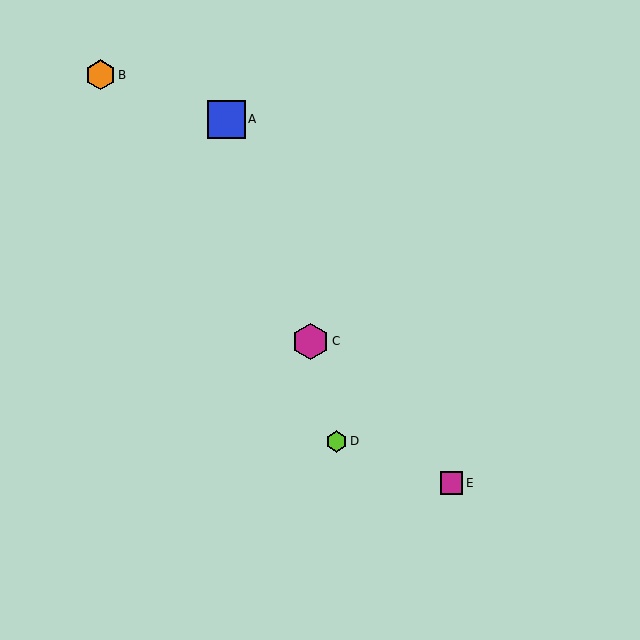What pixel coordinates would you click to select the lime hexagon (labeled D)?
Click at (336, 441) to select the lime hexagon D.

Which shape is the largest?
The blue square (labeled A) is the largest.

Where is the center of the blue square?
The center of the blue square is at (226, 119).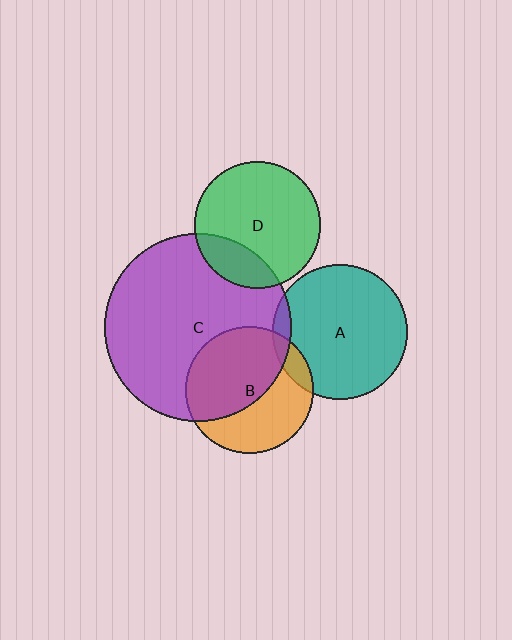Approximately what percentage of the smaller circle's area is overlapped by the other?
Approximately 5%.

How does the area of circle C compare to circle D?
Approximately 2.2 times.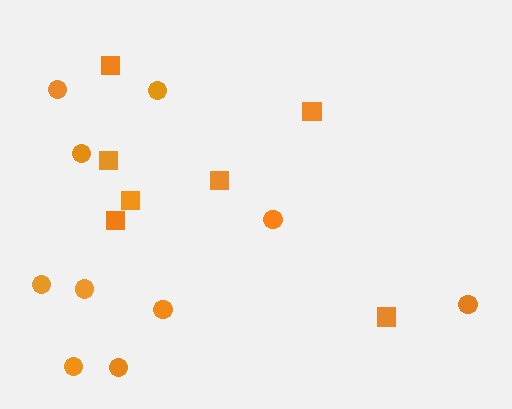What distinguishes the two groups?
There are 2 groups: one group of squares (7) and one group of circles (10).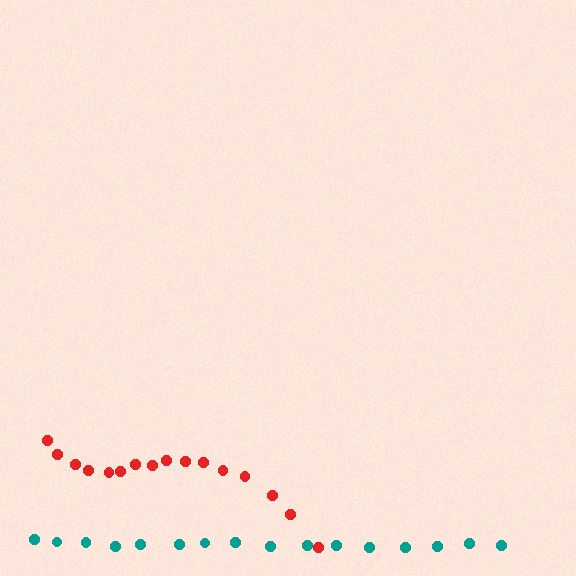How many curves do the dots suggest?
There are 2 distinct paths.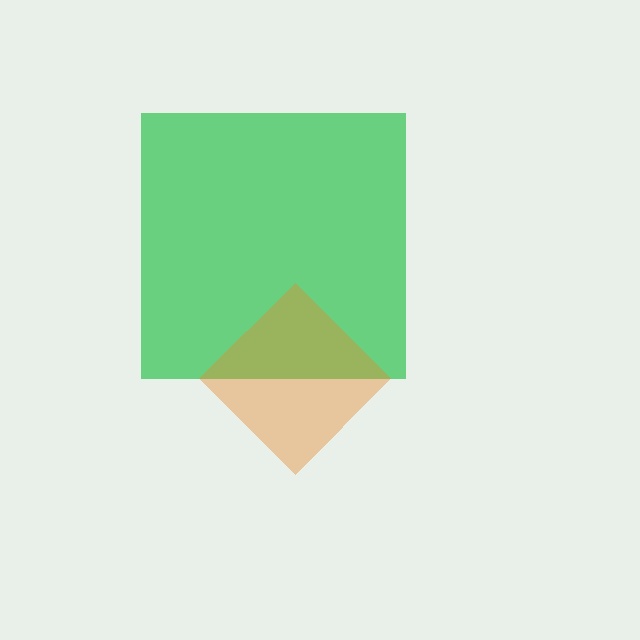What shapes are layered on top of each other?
The layered shapes are: a green square, an orange diamond.